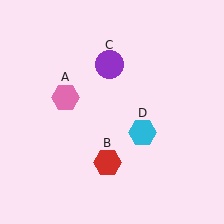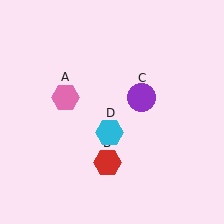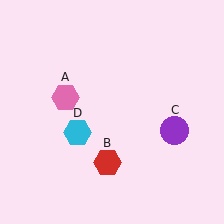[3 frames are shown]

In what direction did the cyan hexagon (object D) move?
The cyan hexagon (object D) moved left.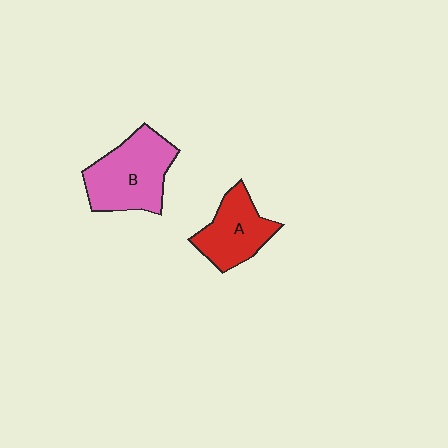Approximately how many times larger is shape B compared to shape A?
Approximately 1.4 times.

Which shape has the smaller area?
Shape A (red).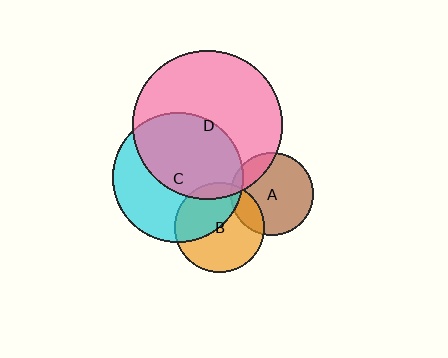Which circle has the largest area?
Circle D (pink).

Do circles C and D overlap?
Yes.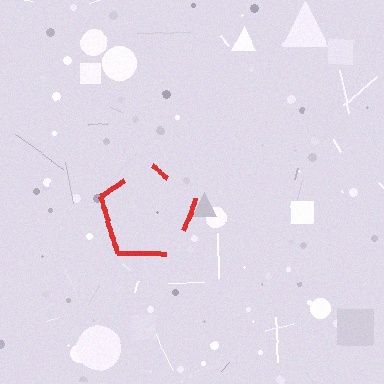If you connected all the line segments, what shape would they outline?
They would outline a pentagon.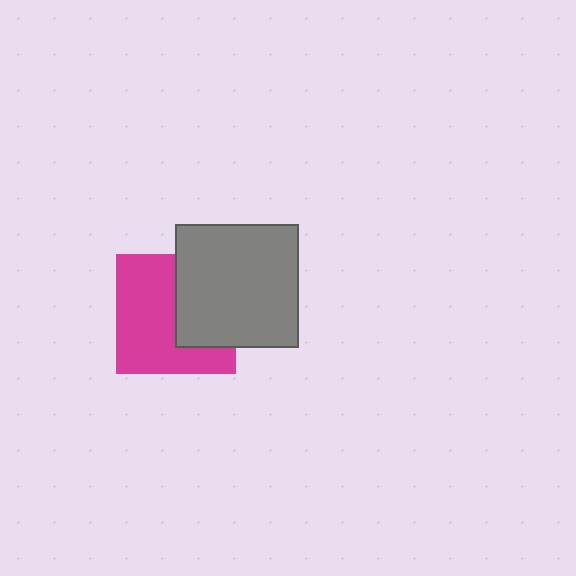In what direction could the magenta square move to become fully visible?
The magenta square could move left. That would shift it out from behind the gray square entirely.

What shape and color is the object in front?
The object in front is a gray square.